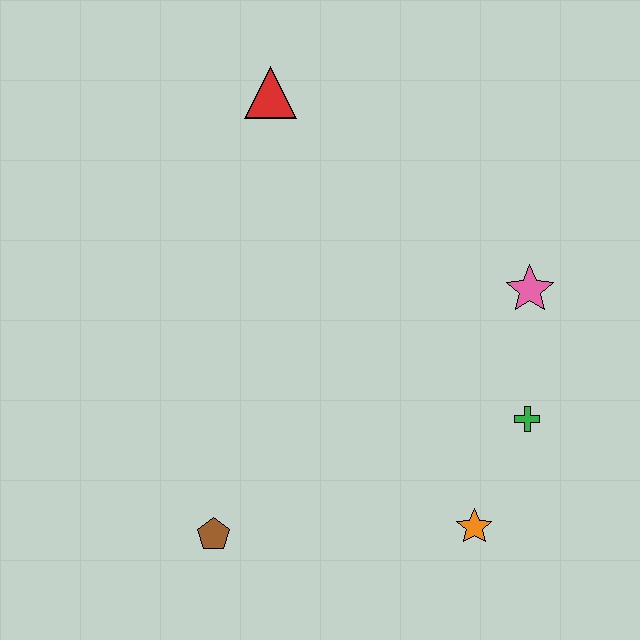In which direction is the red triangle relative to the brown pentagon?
The red triangle is above the brown pentagon.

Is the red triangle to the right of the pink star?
No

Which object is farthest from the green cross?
The red triangle is farthest from the green cross.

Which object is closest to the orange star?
The green cross is closest to the orange star.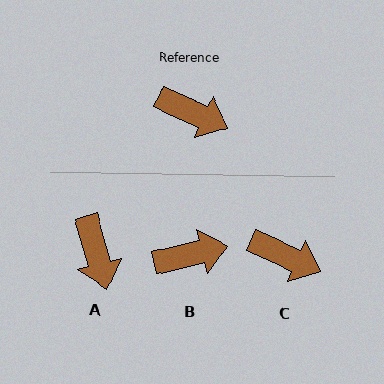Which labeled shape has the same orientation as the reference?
C.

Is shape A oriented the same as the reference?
No, it is off by about 50 degrees.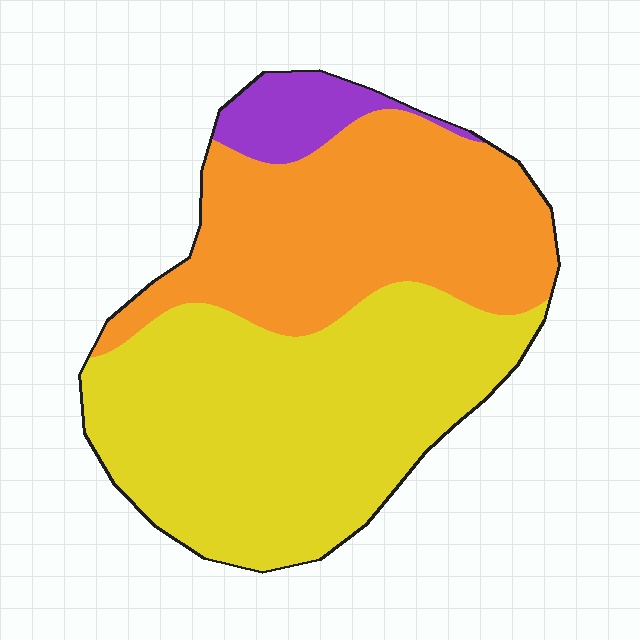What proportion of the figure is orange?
Orange takes up about two fifths (2/5) of the figure.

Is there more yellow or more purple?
Yellow.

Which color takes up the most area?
Yellow, at roughly 55%.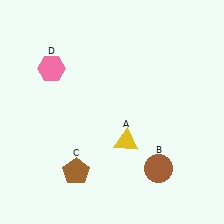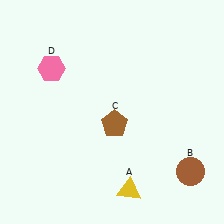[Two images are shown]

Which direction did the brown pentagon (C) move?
The brown pentagon (C) moved up.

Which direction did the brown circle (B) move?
The brown circle (B) moved right.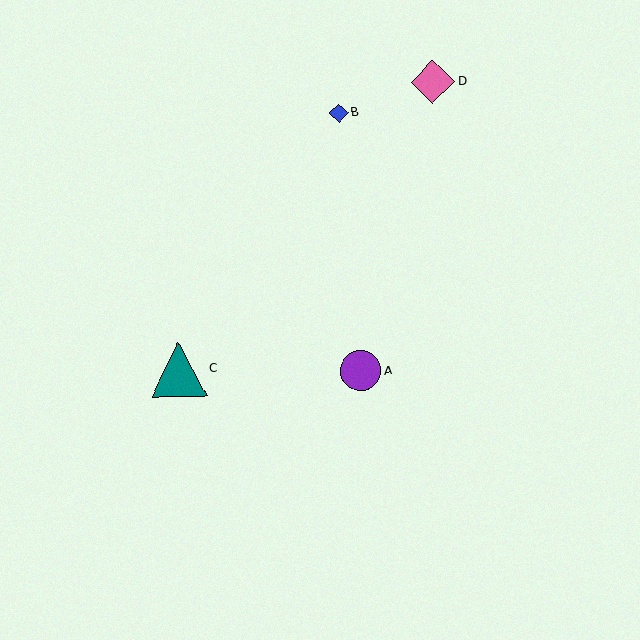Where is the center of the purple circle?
The center of the purple circle is at (361, 371).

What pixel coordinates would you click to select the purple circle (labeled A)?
Click at (361, 371) to select the purple circle A.